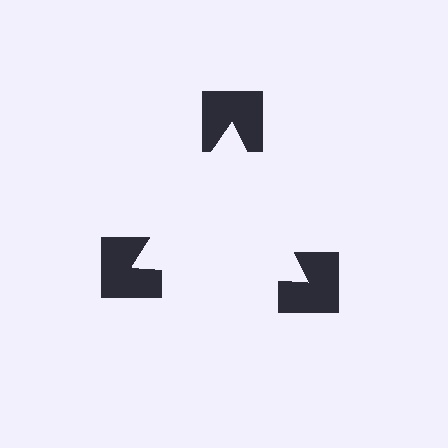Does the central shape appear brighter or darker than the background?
It typically appears slightly brighter than the background, even though no actual brightness change is drawn.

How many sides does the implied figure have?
3 sides.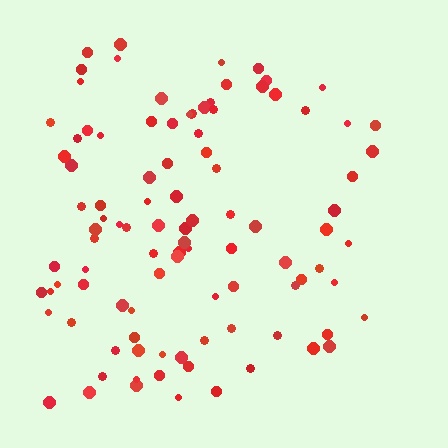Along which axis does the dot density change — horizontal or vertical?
Horizontal.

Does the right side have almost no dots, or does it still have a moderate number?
Still a moderate number, just noticeably fewer than the left.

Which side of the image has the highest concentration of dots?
The left.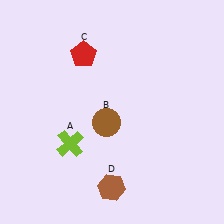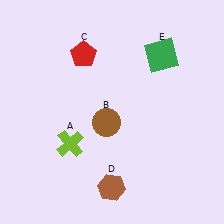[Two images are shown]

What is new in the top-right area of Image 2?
A green square (E) was added in the top-right area of Image 2.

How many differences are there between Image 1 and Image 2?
There is 1 difference between the two images.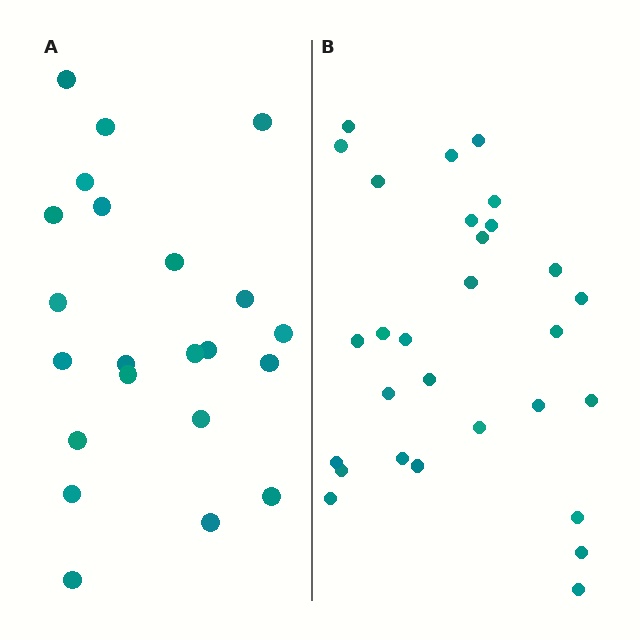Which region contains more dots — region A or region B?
Region B (the right region) has more dots.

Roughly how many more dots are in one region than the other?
Region B has roughly 8 or so more dots than region A.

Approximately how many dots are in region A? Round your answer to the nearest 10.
About 20 dots. (The exact count is 22, which rounds to 20.)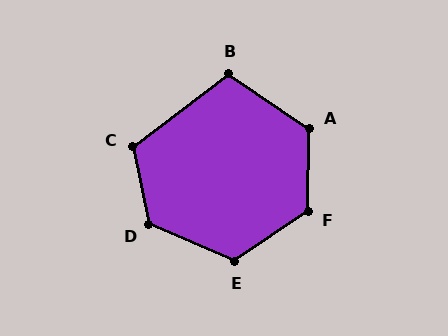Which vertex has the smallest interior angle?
B, at approximately 109 degrees.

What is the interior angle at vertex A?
Approximately 123 degrees (obtuse).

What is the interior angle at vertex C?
Approximately 115 degrees (obtuse).